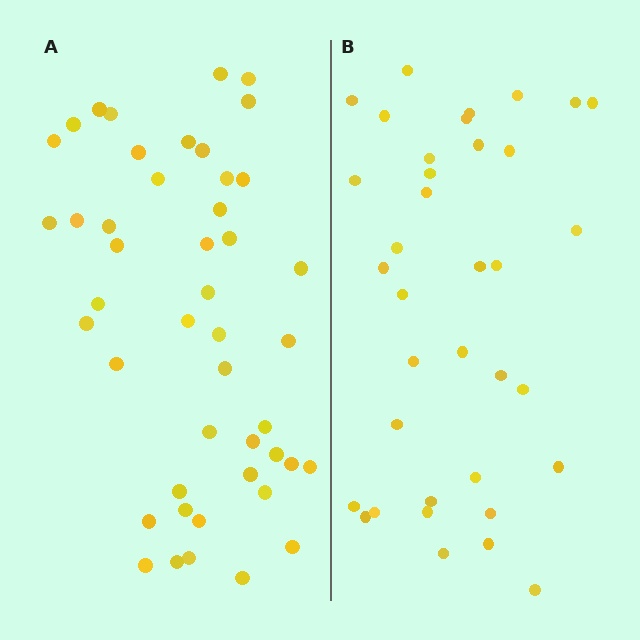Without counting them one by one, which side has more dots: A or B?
Region A (the left region) has more dots.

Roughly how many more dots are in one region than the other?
Region A has roughly 10 or so more dots than region B.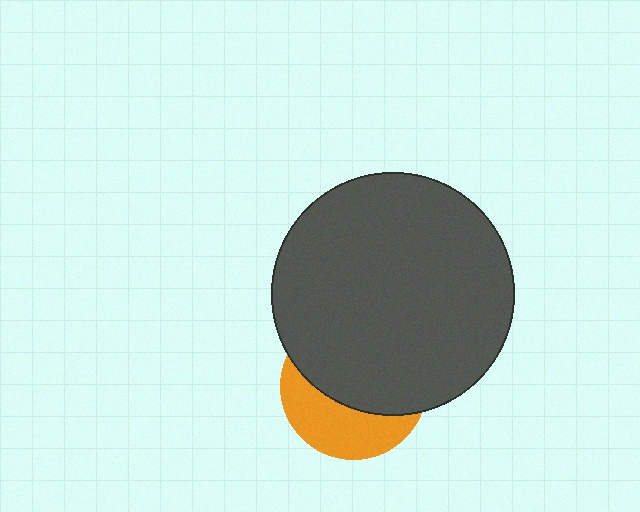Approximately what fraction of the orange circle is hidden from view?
Roughly 62% of the orange circle is hidden behind the dark gray circle.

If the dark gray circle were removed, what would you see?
You would see the complete orange circle.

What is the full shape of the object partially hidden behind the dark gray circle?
The partially hidden object is an orange circle.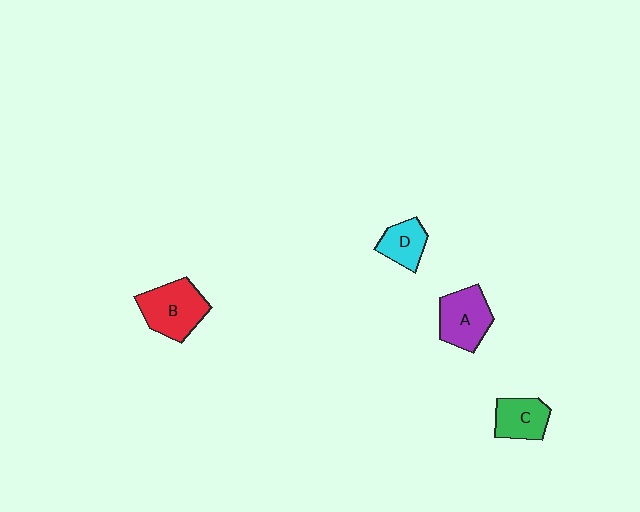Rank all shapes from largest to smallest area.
From largest to smallest: B (red), A (purple), C (green), D (cyan).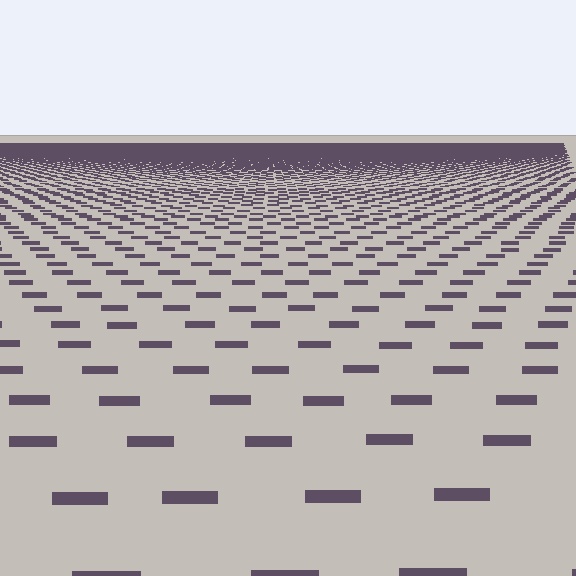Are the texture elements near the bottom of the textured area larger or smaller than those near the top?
Larger. Near the bottom, elements are closer to the viewer and appear at a bigger on-screen size.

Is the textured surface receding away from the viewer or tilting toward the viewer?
The surface is receding away from the viewer. Texture elements get smaller and denser toward the top.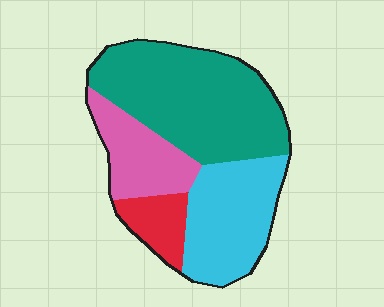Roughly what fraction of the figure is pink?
Pink takes up about one sixth (1/6) of the figure.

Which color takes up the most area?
Teal, at roughly 45%.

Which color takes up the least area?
Red, at roughly 10%.